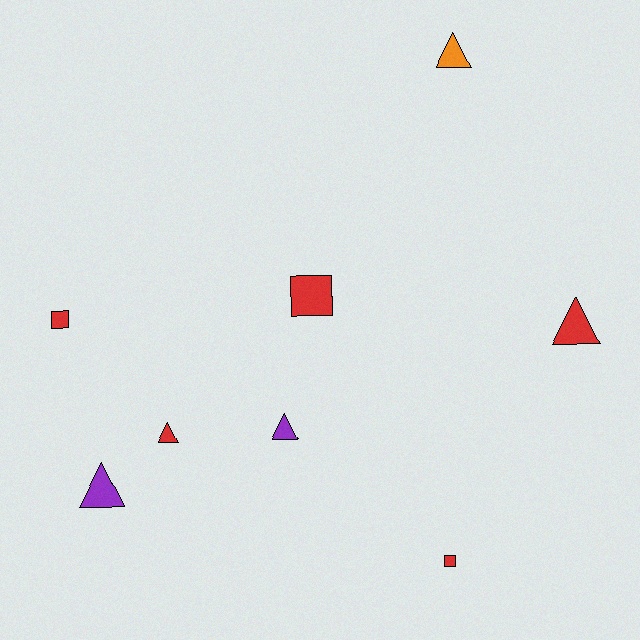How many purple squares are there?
There are no purple squares.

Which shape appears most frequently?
Triangle, with 5 objects.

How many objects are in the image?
There are 8 objects.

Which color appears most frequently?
Red, with 5 objects.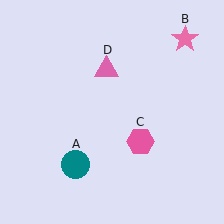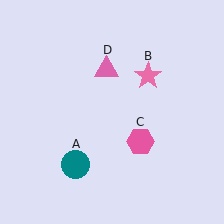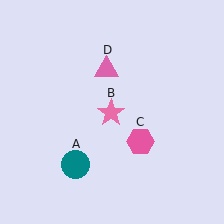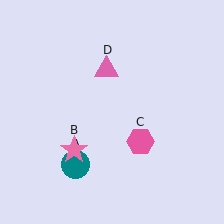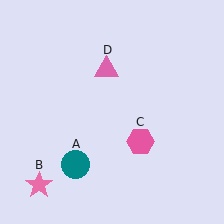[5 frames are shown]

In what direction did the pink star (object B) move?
The pink star (object B) moved down and to the left.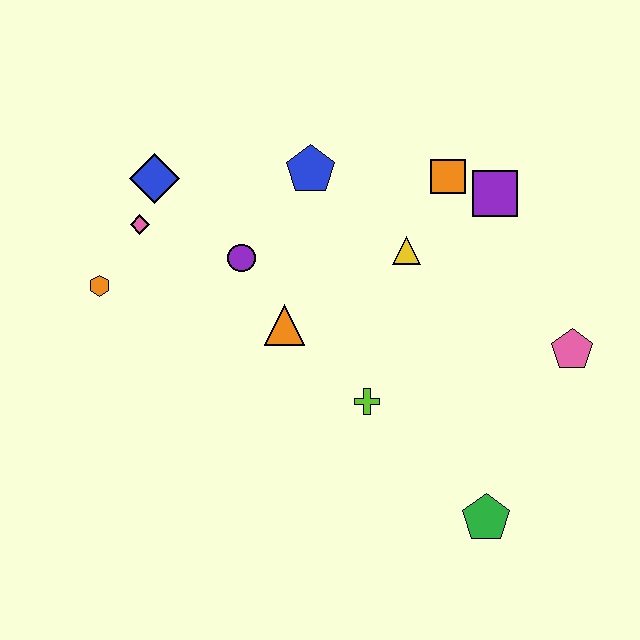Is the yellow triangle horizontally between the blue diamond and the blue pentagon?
No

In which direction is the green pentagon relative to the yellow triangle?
The green pentagon is below the yellow triangle.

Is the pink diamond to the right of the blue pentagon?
No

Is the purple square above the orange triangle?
Yes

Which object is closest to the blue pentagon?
The purple circle is closest to the blue pentagon.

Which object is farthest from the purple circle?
The green pentagon is farthest from the purple circle.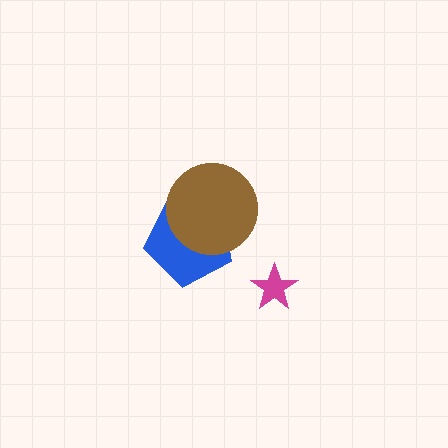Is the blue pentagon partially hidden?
Yes, it is partially covered by another shape.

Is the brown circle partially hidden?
No, no other shape covers it.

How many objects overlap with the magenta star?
0 objects overlap with the magenta star.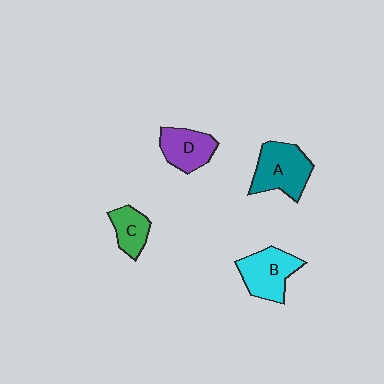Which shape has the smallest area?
Shape C (green).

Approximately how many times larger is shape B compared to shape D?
Approximately 1.2 times.